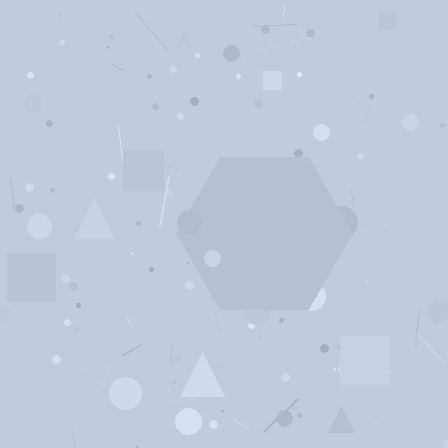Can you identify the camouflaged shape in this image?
The camouflaged shape is a hexagon.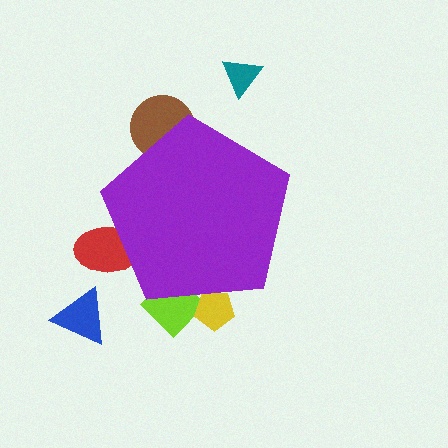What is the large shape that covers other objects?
A purple pentagon.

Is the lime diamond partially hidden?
Yes, the lime diamond is partially hidden behind the purple pentagon.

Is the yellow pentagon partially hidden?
Yes, the yellow pentagon is partially hidden behind the purple pentagon.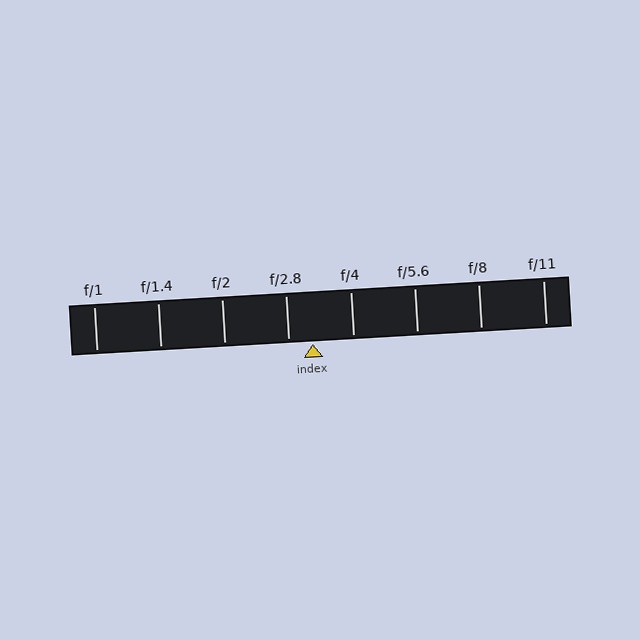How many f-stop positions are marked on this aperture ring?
There are 8 f-stop positions marked.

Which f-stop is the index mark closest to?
The index mark is closest to f/2.8.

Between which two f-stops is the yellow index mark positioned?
The index mark is between f/2.8 and f/4.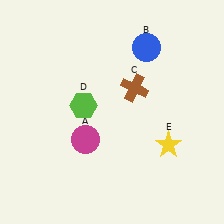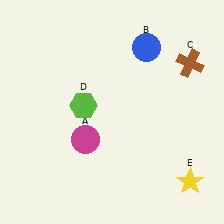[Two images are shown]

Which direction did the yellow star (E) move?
The yellow star (E) moved down.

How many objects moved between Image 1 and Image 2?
2 objects moved between the two images.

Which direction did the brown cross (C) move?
The brown cross (C) moved right.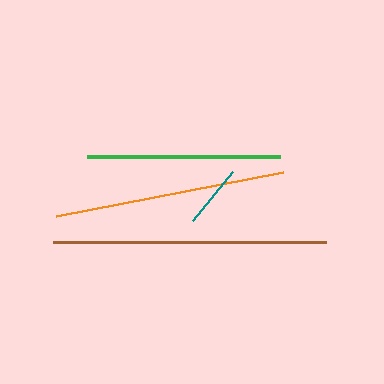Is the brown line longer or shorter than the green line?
The brown line is longer than the green line.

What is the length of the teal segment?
The teal segment is approximately 63 pixels long.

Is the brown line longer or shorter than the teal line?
The brown line is longer than the teal line.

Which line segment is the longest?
The brown line is the longest at approximately 272 pixels.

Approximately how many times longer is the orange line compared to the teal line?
The orange line is approximately 3.7 times the length of the teal line.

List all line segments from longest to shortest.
From longest to shortest: brown, orange, green, teal.